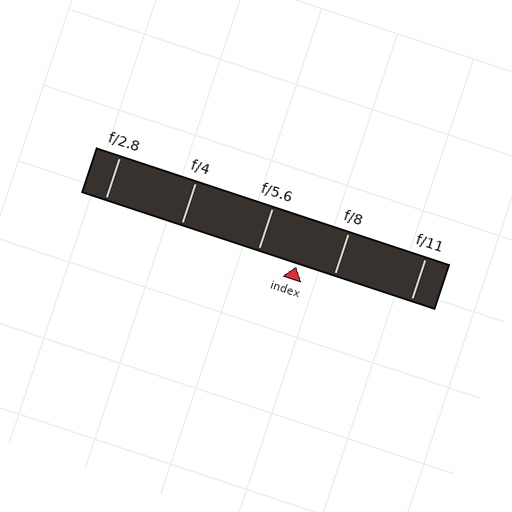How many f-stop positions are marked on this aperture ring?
There are 5 f-stop positions marked.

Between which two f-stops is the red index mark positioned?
The index mark is between f/5.6 and f/8.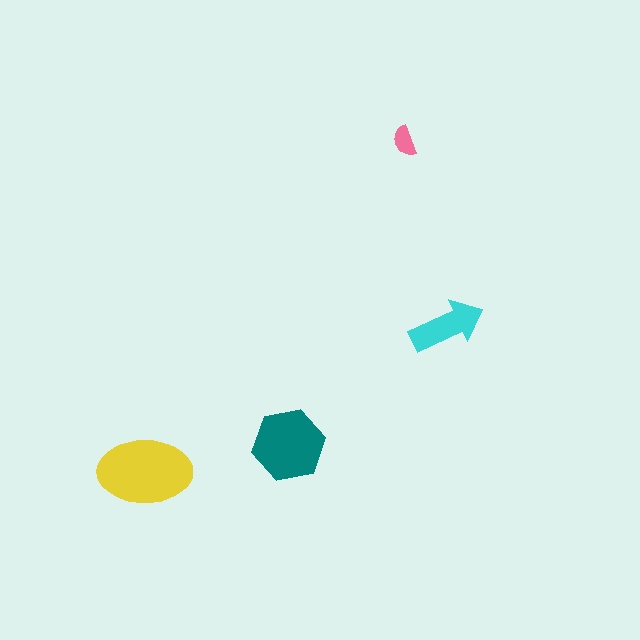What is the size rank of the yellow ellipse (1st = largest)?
1st.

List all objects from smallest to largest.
The pink semicircle, the cyan arrow, the teal hexagon, the yellow ellipse.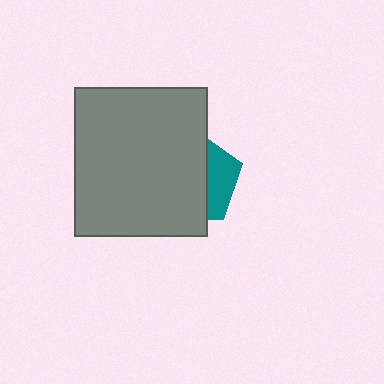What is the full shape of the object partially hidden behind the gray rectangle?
The partially hidden object is a teal pentagon.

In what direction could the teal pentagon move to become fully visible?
The teal pentagon could move right. That would shift it out from behind the gray rectangle entirely.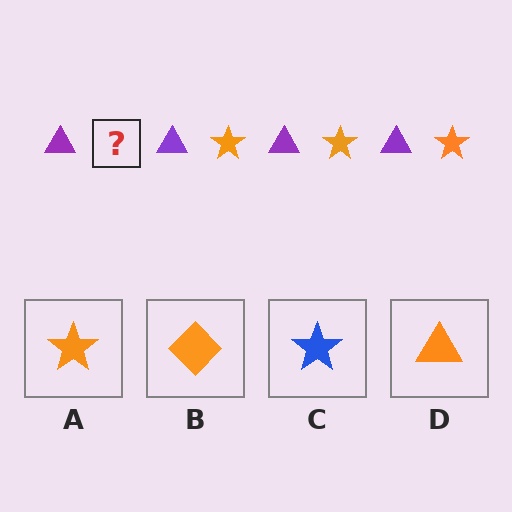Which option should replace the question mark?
Option A.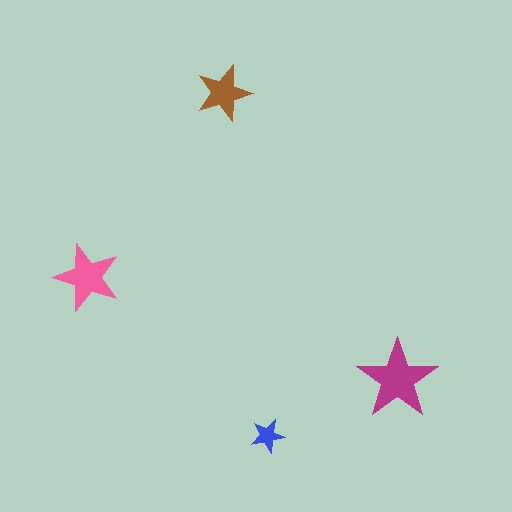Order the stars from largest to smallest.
the magenta one, the pink one, the brown one, the blue one.